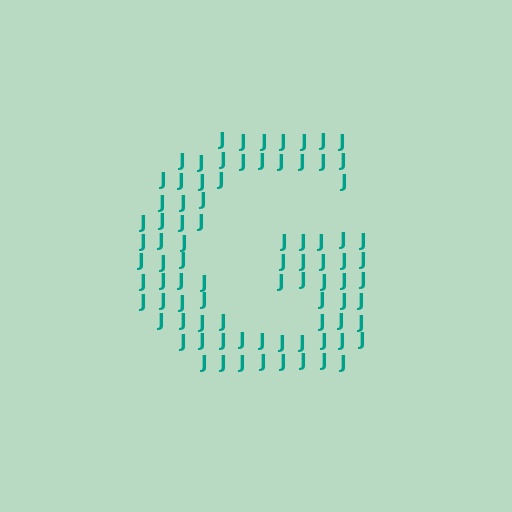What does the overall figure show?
The overall figure shows the letter G.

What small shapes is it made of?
It is made of small letter J's.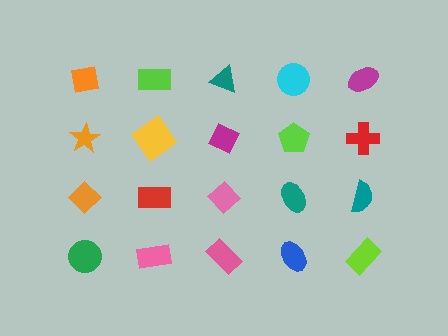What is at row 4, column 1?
A green circle.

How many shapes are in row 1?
5 shapes.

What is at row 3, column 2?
A red rectangle.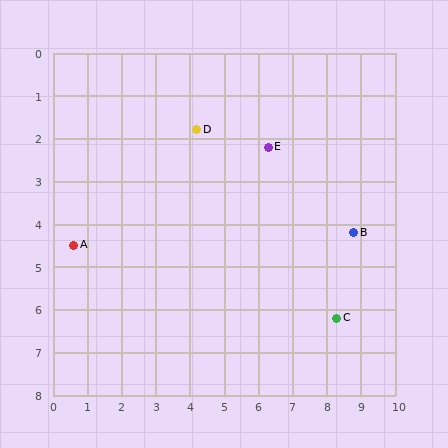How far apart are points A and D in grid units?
Points A and D are about 4.5 grid units apart.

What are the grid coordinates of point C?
Point C is at approximately (8.3, 6.2).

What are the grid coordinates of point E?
Point E is at approximately (6.3, 2.2).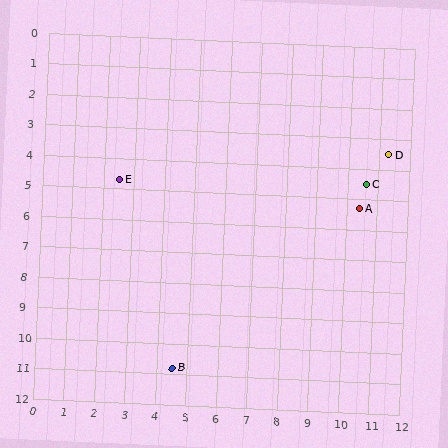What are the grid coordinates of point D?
Point D is at approximately (11.3, 3.5).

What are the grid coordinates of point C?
Point C is at approximately (10.6, 4.5).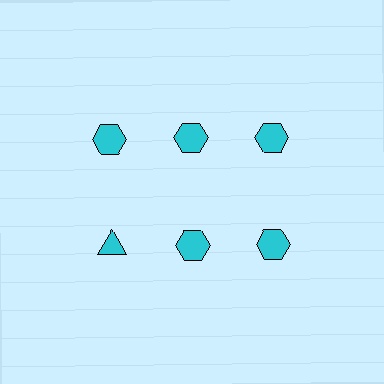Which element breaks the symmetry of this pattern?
The cyan triangle in the second row, leftmost column breaks the symmetry. All other shapes are cyan hexagons.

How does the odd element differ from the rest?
It has a different shape: triangle instead of hexagon.